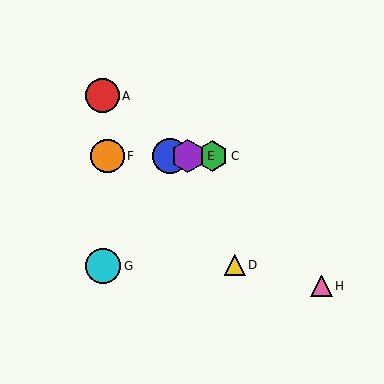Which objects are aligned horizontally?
Objects B, C, E, F are aligned horizontally.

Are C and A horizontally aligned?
No, C is at y≈156 and A is at y≈96.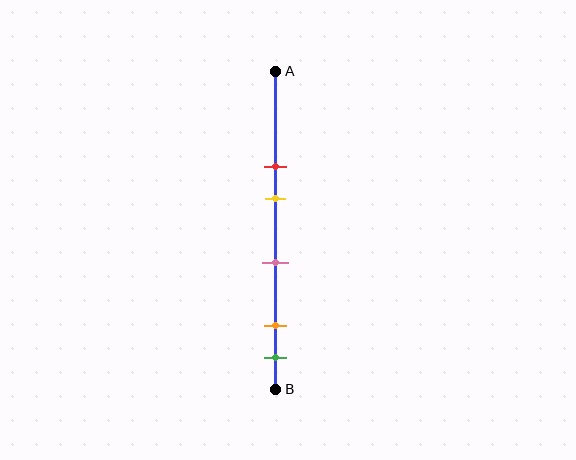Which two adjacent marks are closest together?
The orange and green marks are the closest adjacent pair.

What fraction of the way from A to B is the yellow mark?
The yellow mark is approximately 40% (0.4) of the way from A to B.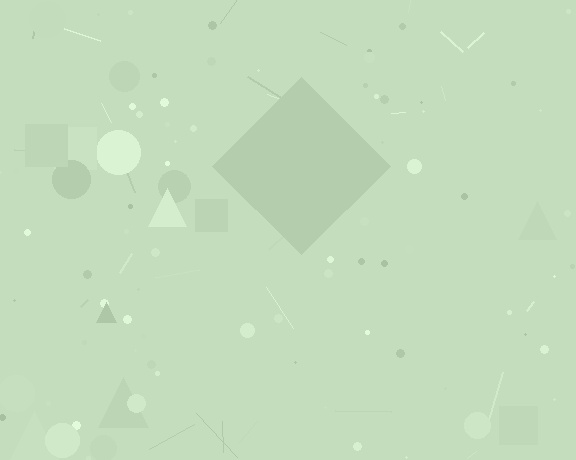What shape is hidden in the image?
A diamond is hidden in the image.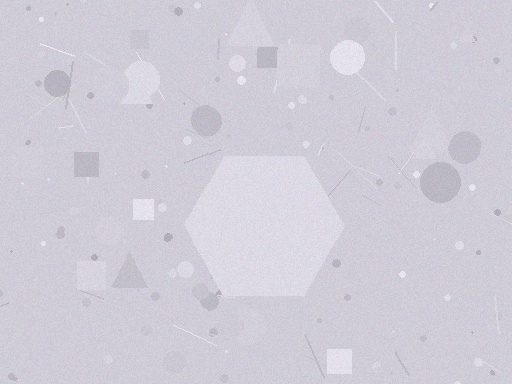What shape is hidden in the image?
A hexagon is hidden in the image.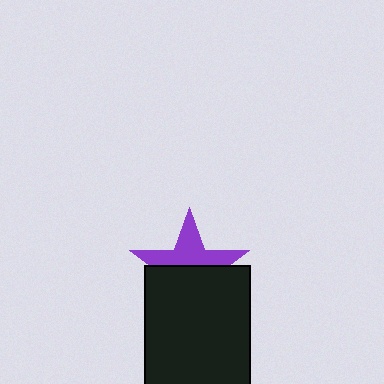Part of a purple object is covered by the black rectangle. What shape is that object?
It is a star.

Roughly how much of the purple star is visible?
About half of it is visible (roughly 47%).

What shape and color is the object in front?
The object in front is a black rectangle.